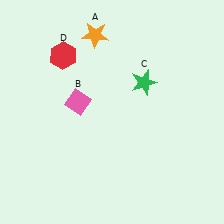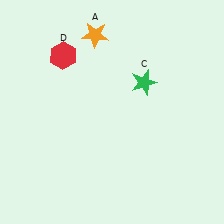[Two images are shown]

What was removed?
The pink diamond (B) was removed in Image 2.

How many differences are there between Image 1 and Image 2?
There is 1 difference between the two images.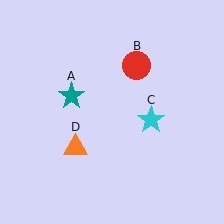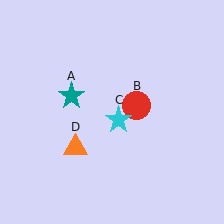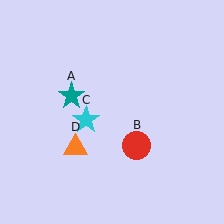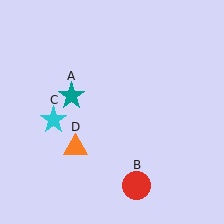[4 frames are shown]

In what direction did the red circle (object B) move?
The red circle (object B) moved down.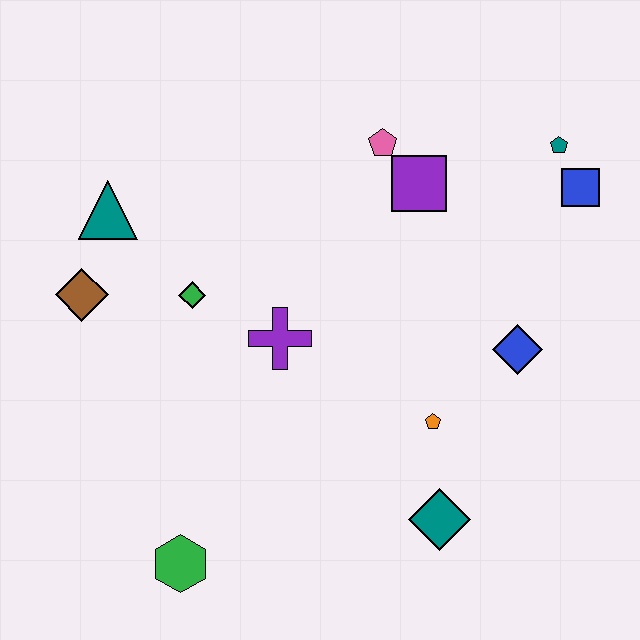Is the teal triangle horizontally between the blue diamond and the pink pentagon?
No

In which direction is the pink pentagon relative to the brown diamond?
The pink pentagon is to the right of the brown diamond.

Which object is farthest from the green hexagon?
The teal pentagon is farthest from the green hexagon.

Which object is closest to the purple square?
The pink pentagon is closest to the purple square.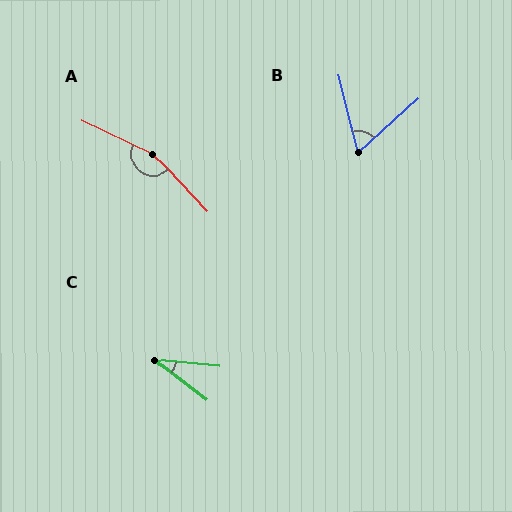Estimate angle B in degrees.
Approximately 62 degrees.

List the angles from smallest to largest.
C (32°), B (62°), A (158°).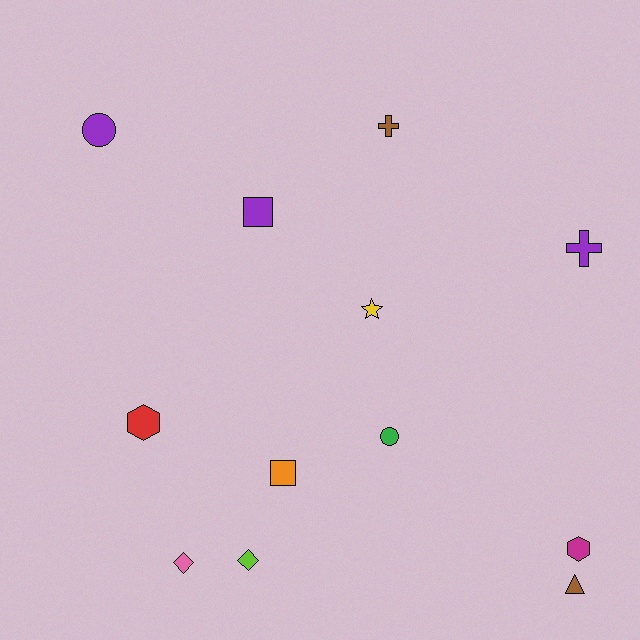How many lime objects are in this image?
There is 1 lime object.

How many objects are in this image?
There are 12 objects.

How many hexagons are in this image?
There are 2 hexagons.